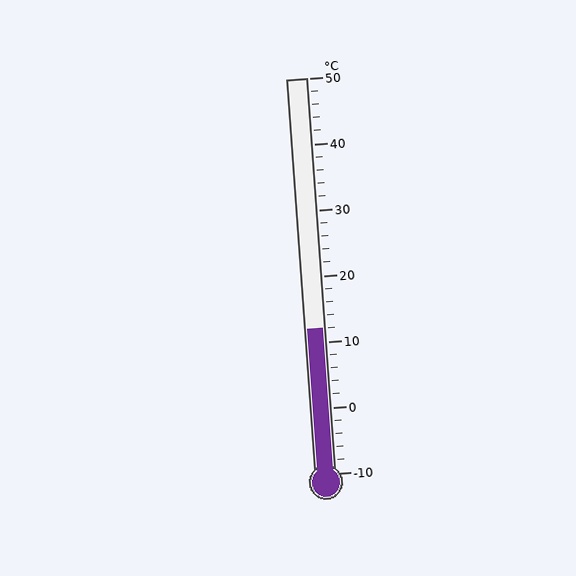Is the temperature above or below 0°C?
The temperature is above 0°C.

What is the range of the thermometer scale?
The thermometer scale ranges from -10°C to 50°C.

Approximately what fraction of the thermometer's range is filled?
The thermometer is filled to approximately 35% of its range.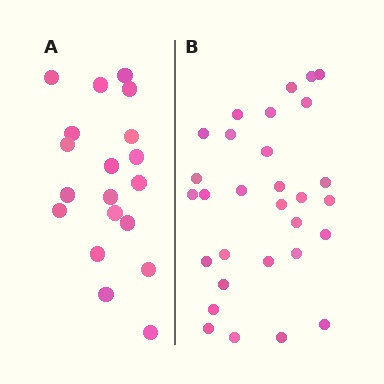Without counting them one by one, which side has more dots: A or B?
Region B (the right region) has more dots.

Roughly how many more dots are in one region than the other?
Region B has roughly 12 or so more dots than region A.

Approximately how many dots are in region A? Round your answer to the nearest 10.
About 20 dots. (The exact count is 19, which rounds to 20.)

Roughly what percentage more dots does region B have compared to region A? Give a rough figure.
About 60% more.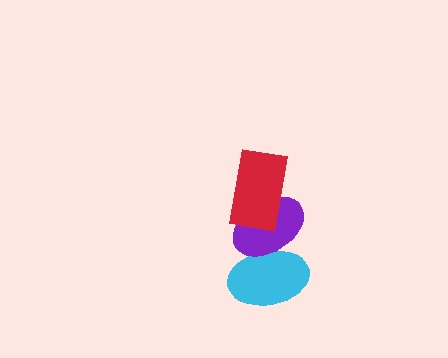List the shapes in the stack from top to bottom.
From top to bottom: the red rectangle, the purple ellipse, the cyan ellipse.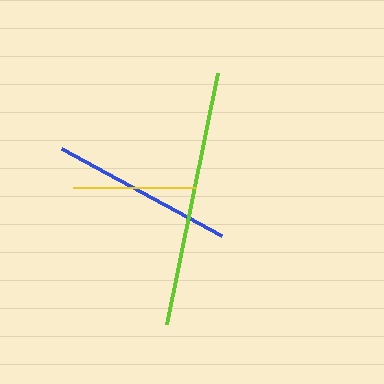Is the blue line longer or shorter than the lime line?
The lime line is longer than the blue line.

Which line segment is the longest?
The lime line is the longest at approximately 256 pixels.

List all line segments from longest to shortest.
From longest to shortest: lime, blue, yellow.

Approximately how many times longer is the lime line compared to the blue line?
The lime line is approximately 1.4 times the length of the blue line.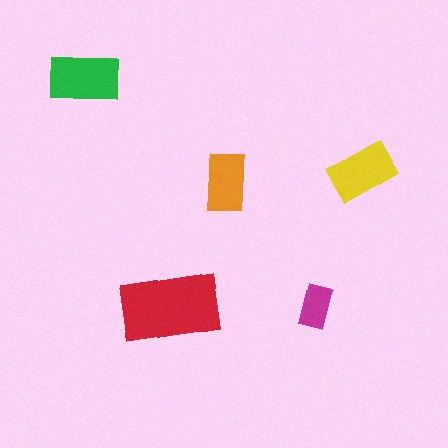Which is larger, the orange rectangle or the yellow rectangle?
The yellow one.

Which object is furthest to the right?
The yellow rectangle is rightmost.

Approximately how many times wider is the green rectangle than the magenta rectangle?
About 1.5 times wider.